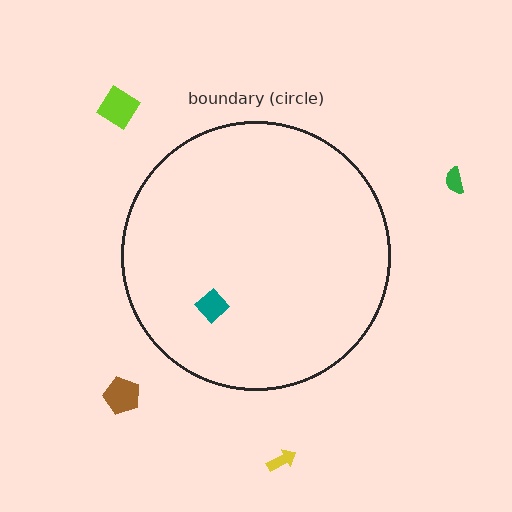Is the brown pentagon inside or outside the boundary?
Outside.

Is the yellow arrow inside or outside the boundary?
Outside.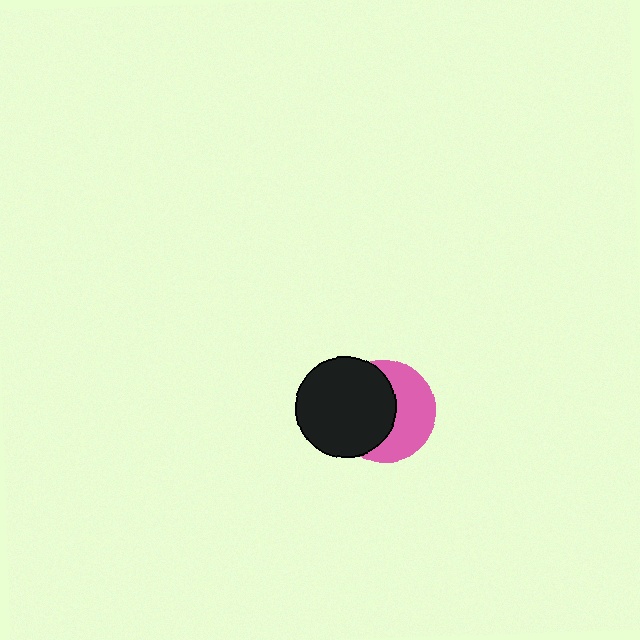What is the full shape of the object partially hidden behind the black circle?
The partially hidden object is a pink circle.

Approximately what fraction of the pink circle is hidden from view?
Roughly 52% of the pink circle is hidden behind the black circle.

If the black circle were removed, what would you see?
You would see the complete pink circle.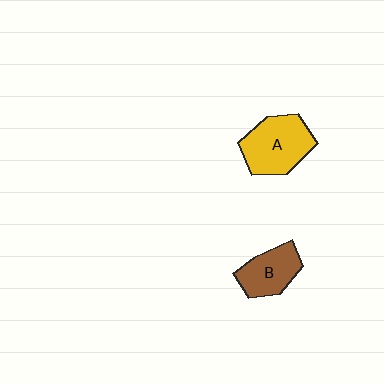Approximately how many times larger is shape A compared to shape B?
Approximately 1.4 times.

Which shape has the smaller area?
Shape B (brown).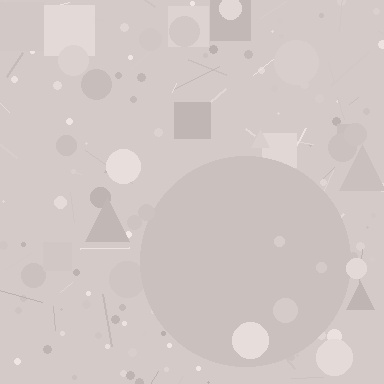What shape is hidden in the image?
A circle is hidden in the image.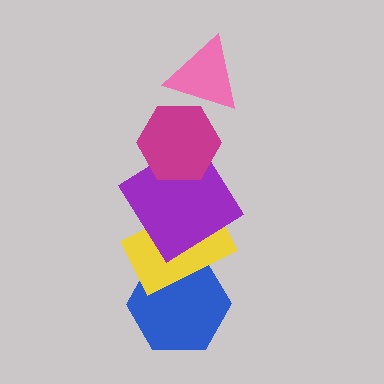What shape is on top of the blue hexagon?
The yellow rectangle is on top of the blue hexagon.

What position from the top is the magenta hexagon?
The magenta hexagon is 2nd from the top.